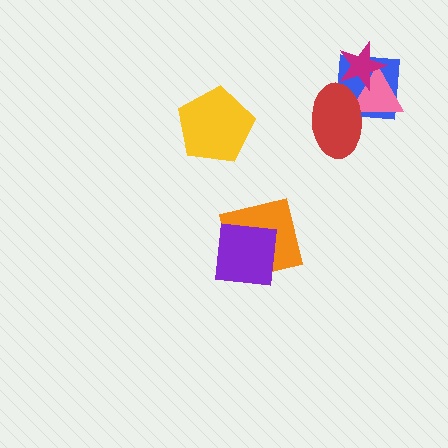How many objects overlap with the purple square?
1 object overlaps with the purple square.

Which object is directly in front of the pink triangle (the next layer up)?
The magenta star is directly in front of the pink triangle.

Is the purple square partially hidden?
No, no other shape covers it.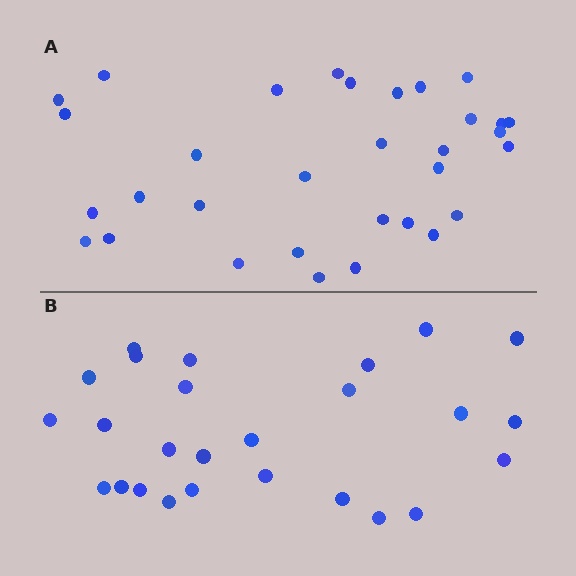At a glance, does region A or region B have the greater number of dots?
Region A (the top region) has more dots.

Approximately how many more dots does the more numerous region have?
Region A has about 6 more dots than region B.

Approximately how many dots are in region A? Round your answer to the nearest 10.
About 30 dots. (The exact count is 32, which rounds to 30.)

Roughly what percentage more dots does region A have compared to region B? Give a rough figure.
About 25% more.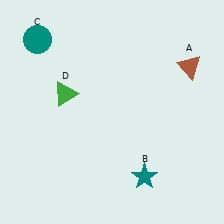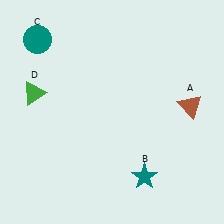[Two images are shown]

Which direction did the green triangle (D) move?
The green triangle (D) moved left.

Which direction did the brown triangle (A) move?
The brown triangle (A) moved down.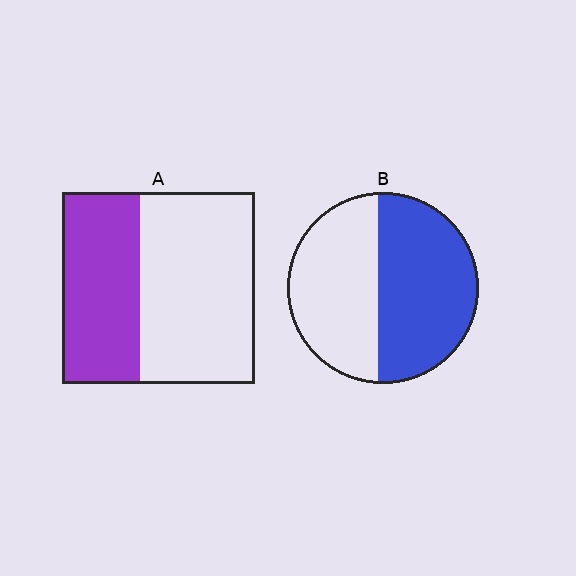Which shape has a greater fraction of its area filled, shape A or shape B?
Shape B.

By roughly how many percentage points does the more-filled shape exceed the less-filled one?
By roughly 15 percentage points (B over A).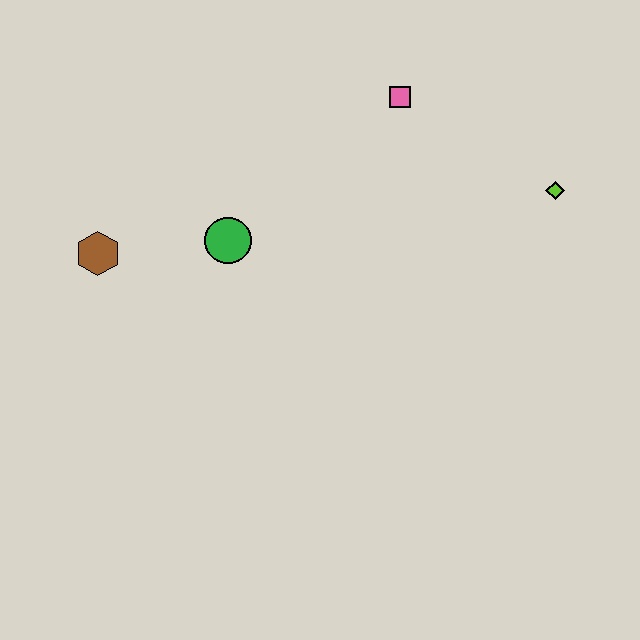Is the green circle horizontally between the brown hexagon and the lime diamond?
Yes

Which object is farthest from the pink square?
The brown hexagon is farthest from the pink square.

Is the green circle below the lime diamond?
Yes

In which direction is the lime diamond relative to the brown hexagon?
The lime diamond is to the right of the brown hexagon.